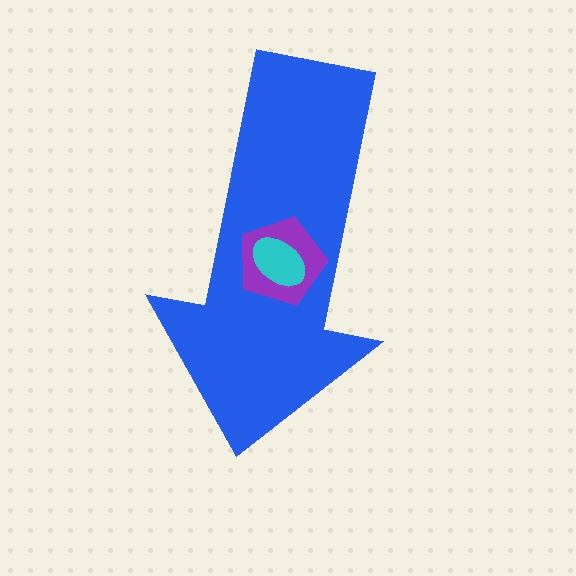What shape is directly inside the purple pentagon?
The cyan ellipse.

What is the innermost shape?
The cyan ellipse.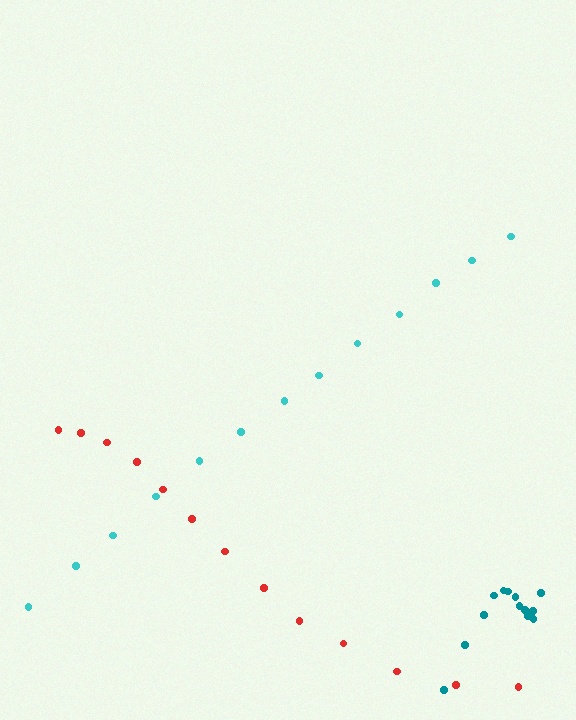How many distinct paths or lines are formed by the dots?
There are 3 distinct paths.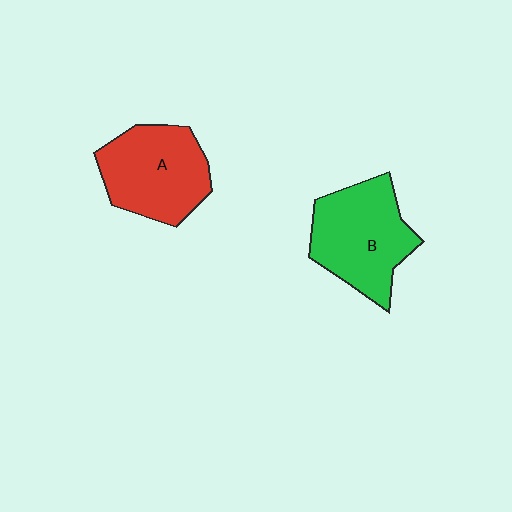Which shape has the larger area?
Shape B (green).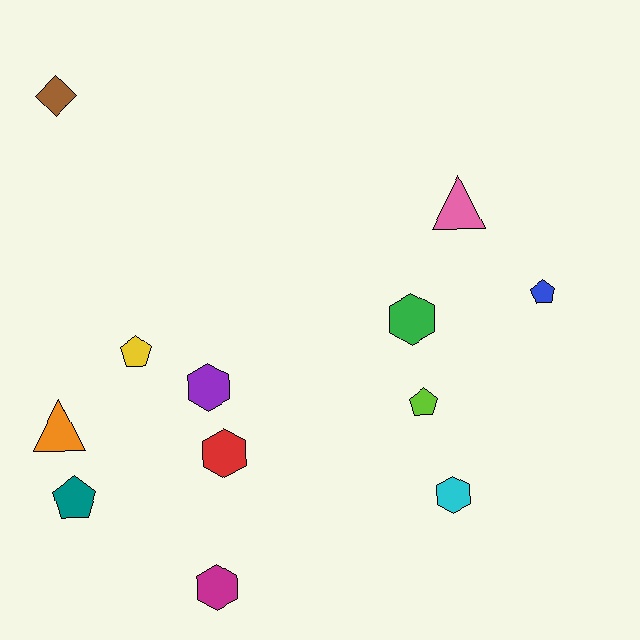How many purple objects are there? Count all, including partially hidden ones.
There is 1 purple object.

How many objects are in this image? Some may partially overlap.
There are 12 objects.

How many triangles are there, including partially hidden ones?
There are 2 triangles.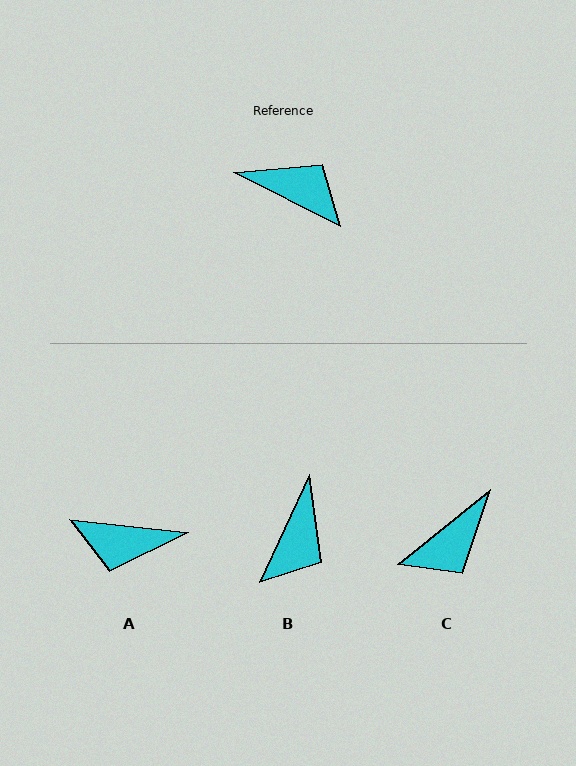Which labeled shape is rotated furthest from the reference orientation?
A, about 159 degrees away.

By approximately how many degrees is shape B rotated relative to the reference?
Approximately 88 degrees clockwise.